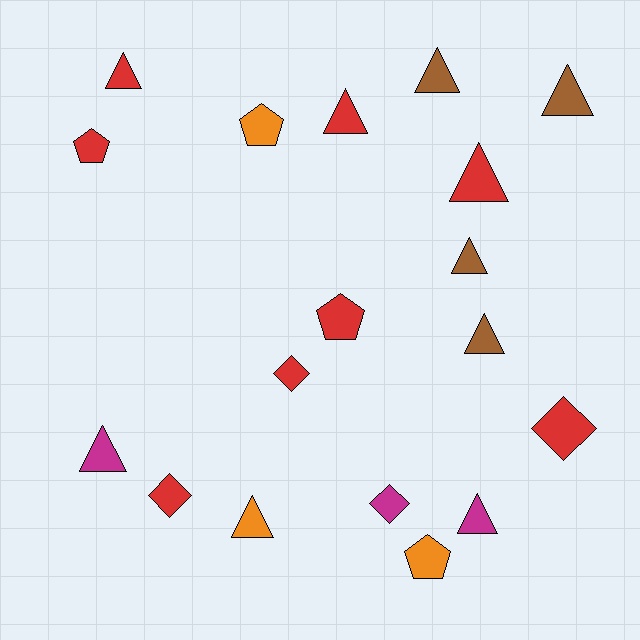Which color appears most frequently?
Red, with 8 objects.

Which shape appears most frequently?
Triangle, with 10 objects.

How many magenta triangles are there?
There are 2 magenta triangles.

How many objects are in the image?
There are 18 objects.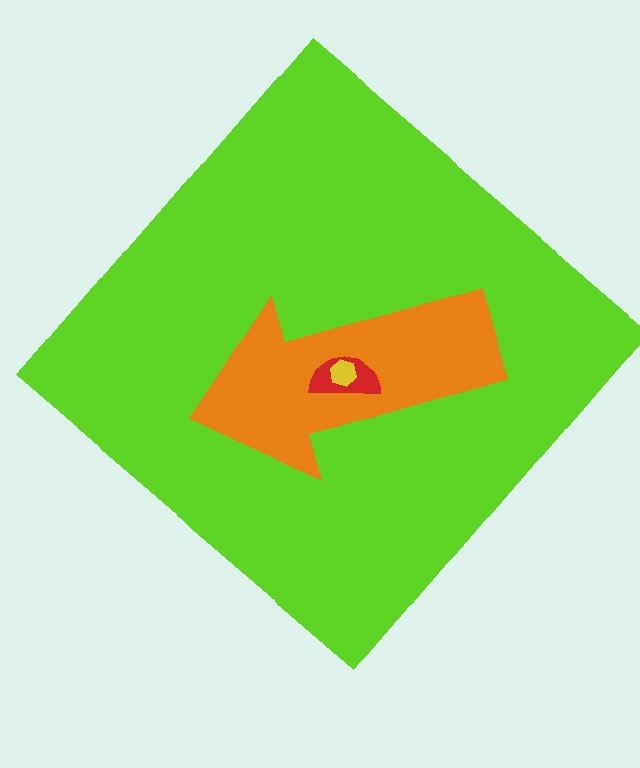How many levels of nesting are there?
4.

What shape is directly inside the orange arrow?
The red semicircle.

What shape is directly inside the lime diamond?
The orange arrow.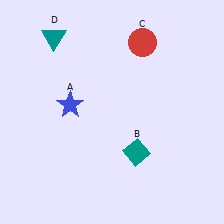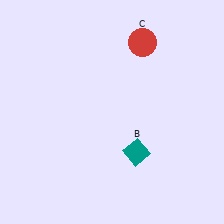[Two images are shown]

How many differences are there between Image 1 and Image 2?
There are 2 differences between the two images.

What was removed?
The teal triangle (D), the blue star (A) were removed in Image 2.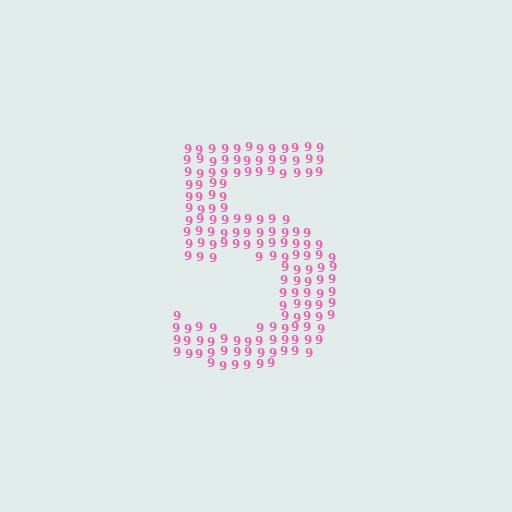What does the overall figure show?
The overall figure shows the digit 5.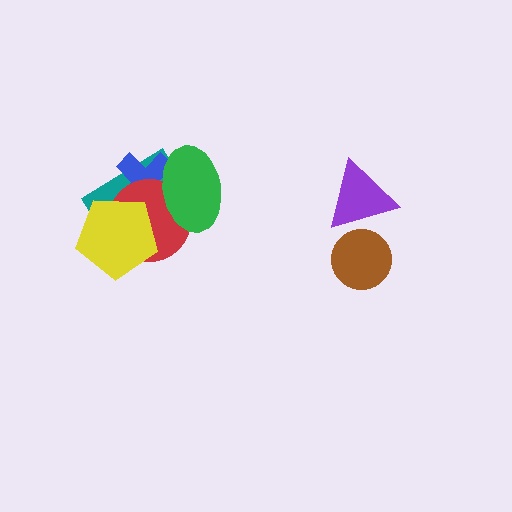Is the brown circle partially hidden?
No, no other shape covers it.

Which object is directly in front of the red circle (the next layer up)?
The yellow pentagon is directly in front of the red circle.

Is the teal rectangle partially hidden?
Yes, it is partially covered by another shape.